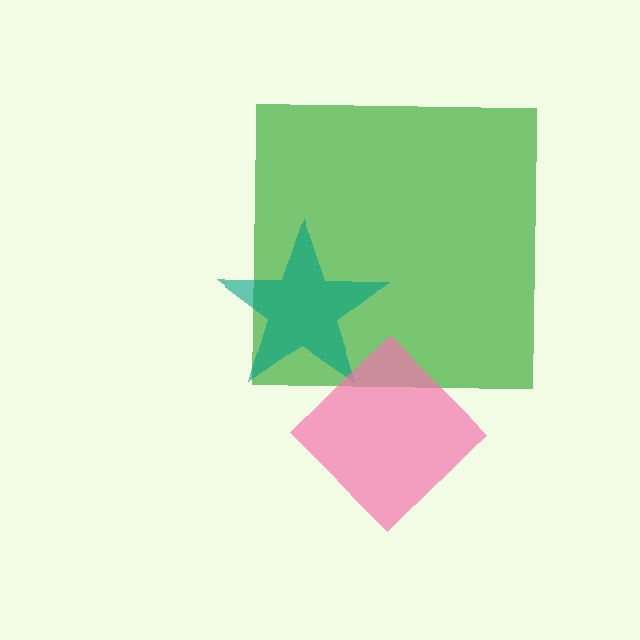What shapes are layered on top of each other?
The layered shapes are: a green square, a teal star, a pink diamond.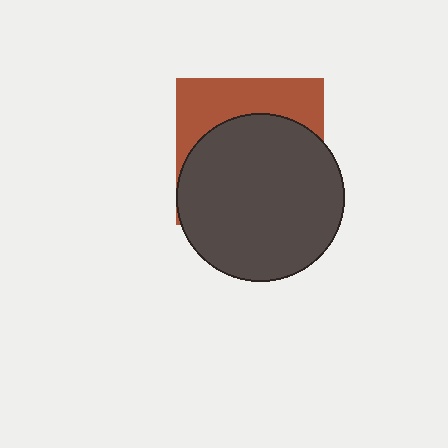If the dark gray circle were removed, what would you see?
You would see the complete brown square.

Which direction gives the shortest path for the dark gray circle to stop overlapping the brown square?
Moving down gives the shortest separation.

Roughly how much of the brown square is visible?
A small part of it is visible (roughly 34%).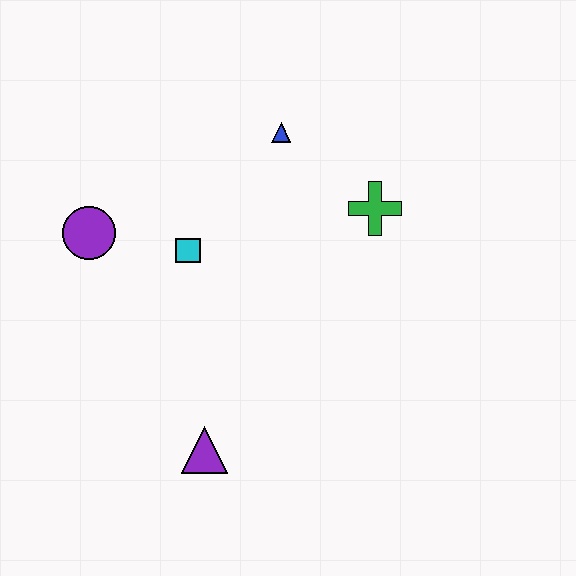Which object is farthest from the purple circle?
The green cross is farthest from the purple circle.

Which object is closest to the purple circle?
The cyan square is closest to the purple circle.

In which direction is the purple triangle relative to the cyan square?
The purple triangle is below the cyan square.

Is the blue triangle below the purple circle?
No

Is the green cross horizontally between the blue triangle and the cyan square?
No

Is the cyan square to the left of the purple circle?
No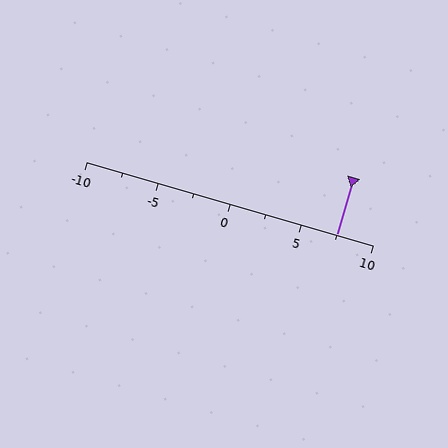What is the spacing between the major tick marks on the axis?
The major ticks are spaced 5 apart.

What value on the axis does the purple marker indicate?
The marker indicates approximately 7.5.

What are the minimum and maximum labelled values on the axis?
The axis runs from -10 to 10.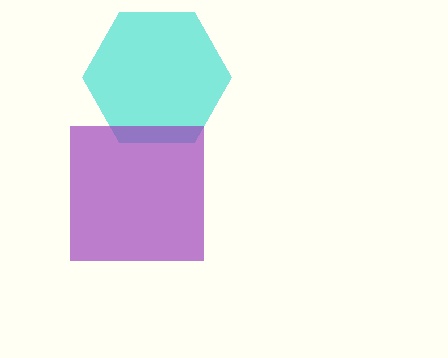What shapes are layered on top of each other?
The layered shapes are: a cyan hexagon, a purple square.